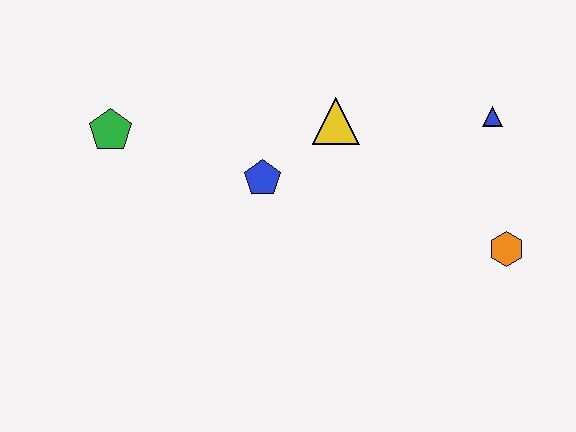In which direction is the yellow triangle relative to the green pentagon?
The yellow triangle is to the right of the green pentagon.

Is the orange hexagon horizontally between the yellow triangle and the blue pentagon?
No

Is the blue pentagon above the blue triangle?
No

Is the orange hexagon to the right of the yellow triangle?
Yes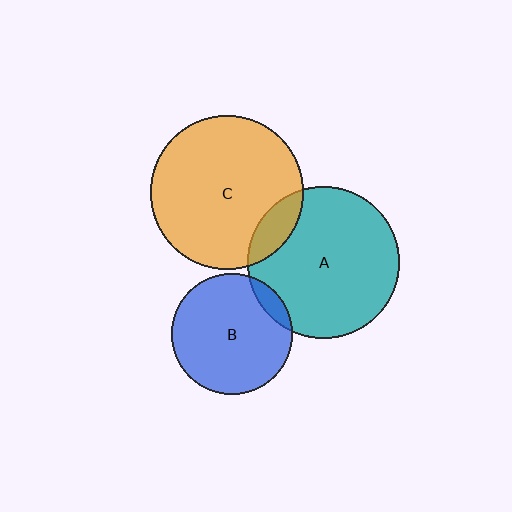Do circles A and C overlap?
Yes.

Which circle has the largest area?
Circle C (orange).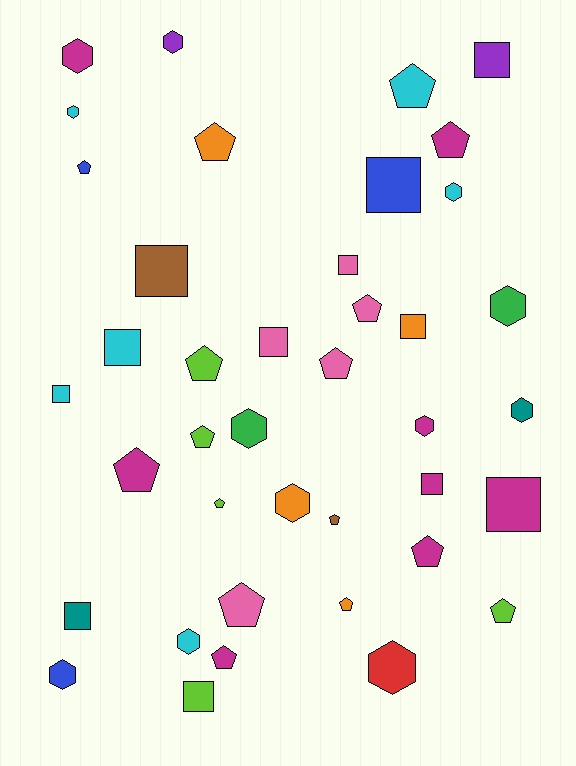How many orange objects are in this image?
There are 4 orange objects.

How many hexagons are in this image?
There are 12 hexagons.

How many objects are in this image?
There are 40 objects.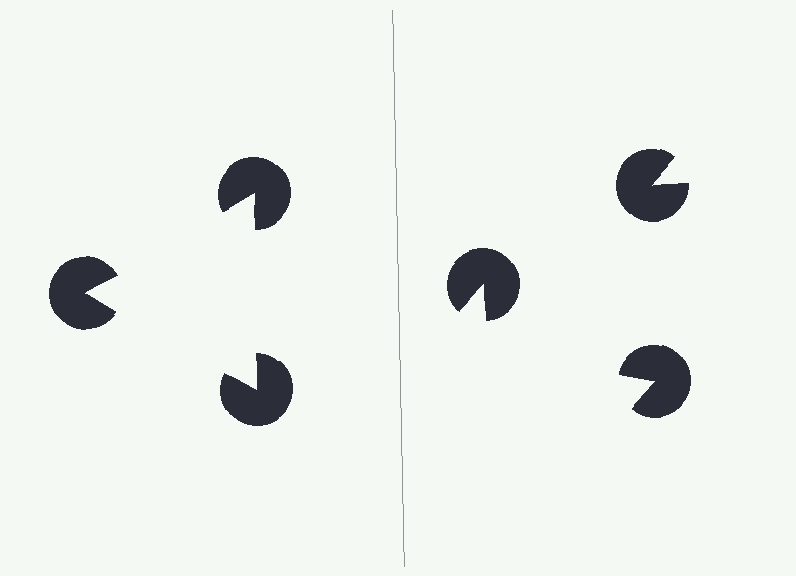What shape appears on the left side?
An illusory triangle.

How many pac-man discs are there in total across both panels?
6 — 3 on each side.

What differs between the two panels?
The pac-man discs are positioned identically on both sides; only the wedge orientations differ. On the left they align to a triangle; on the right they are misaligned.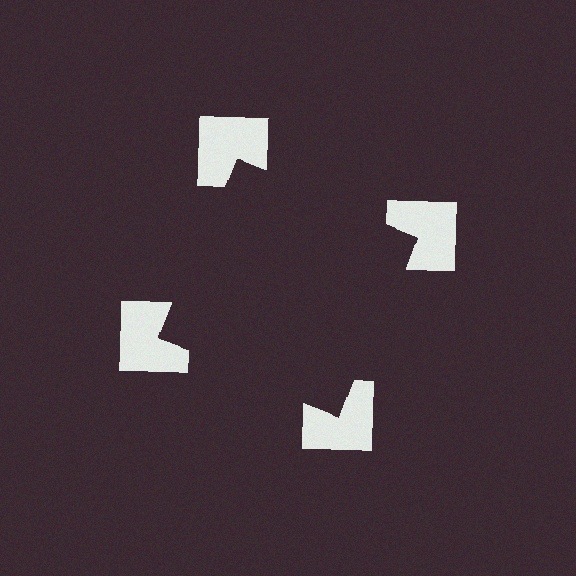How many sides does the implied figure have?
4 sides.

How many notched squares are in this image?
There are 4 — one at each vertex of the illusory square.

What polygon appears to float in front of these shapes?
An illusory square — its edges are inferred from the aligned wedge cuts in the notched squares, not physically drawn.